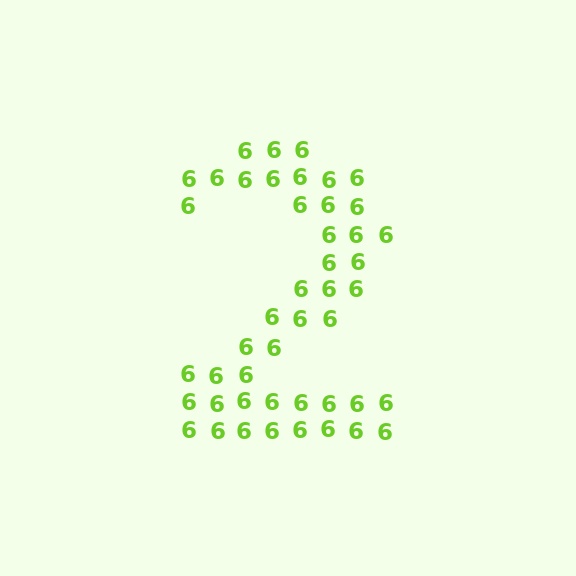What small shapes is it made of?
It is made of small digit 6's.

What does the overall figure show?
The overall figure shows the digit 2.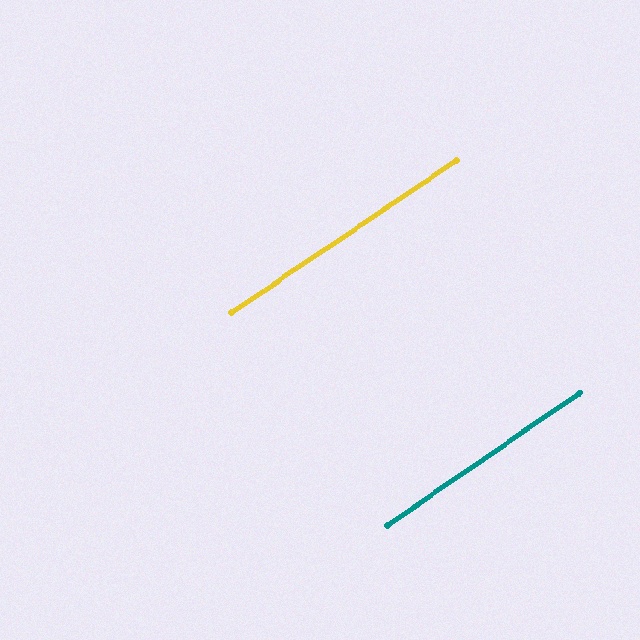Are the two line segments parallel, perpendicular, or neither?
Parallel — their directions differ by only 0.4°.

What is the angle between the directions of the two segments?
Approximately 0 degrees.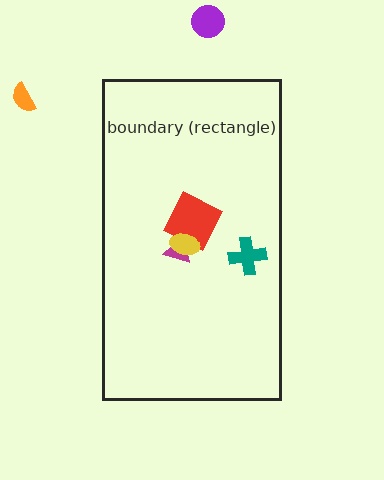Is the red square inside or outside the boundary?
Inside.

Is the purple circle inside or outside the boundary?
Outside.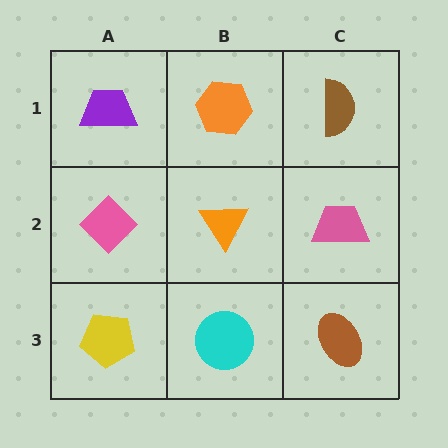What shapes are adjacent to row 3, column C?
A pink trapezoid (row 2, column C), a cyan circle (row 3, column B).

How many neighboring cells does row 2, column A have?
3.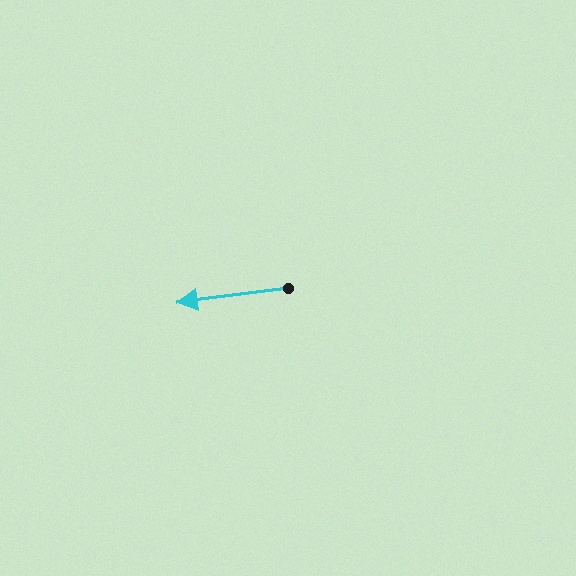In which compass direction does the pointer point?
West.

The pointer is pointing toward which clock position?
Roughly 9 o'clock.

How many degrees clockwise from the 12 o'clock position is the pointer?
Approximately 263 degrees.